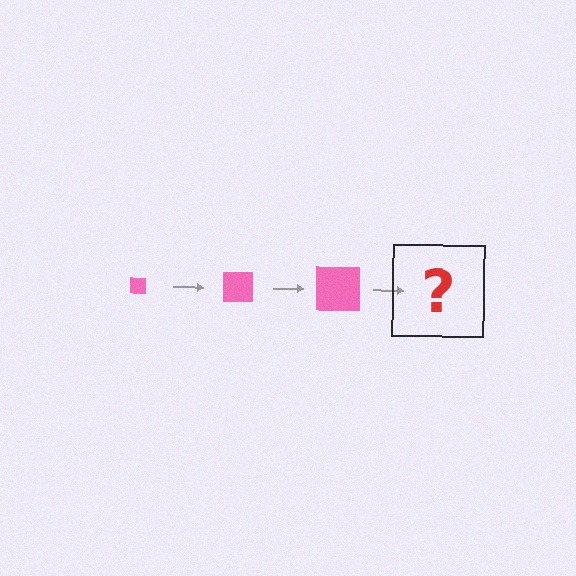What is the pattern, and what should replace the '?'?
The pattern is that the square gets progressively larger each step. The '?' should be a pink square, larger than the previous one.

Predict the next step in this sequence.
The next step is a pink square, larger than the previous one.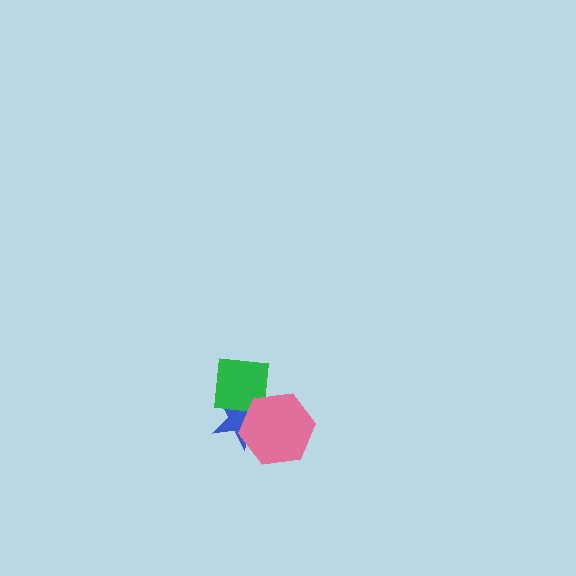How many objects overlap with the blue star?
2 objects overlap with the blue star.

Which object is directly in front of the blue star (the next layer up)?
The green square is directly in front of the blue star.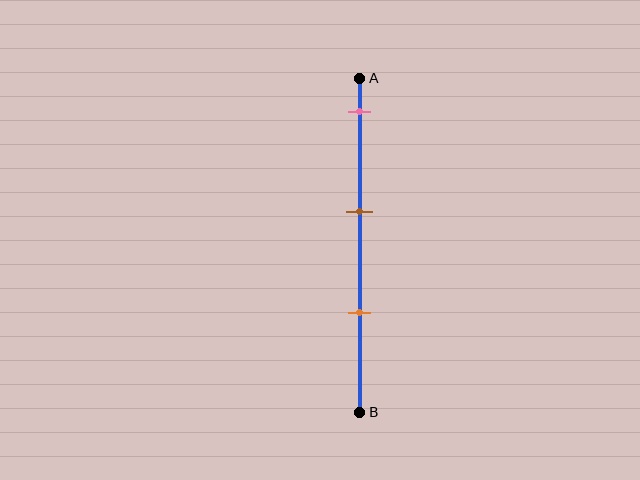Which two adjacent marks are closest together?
The brown and orange marks are the closest adjacent pair.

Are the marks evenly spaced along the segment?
Yes, the marks are approximately evenly spaced.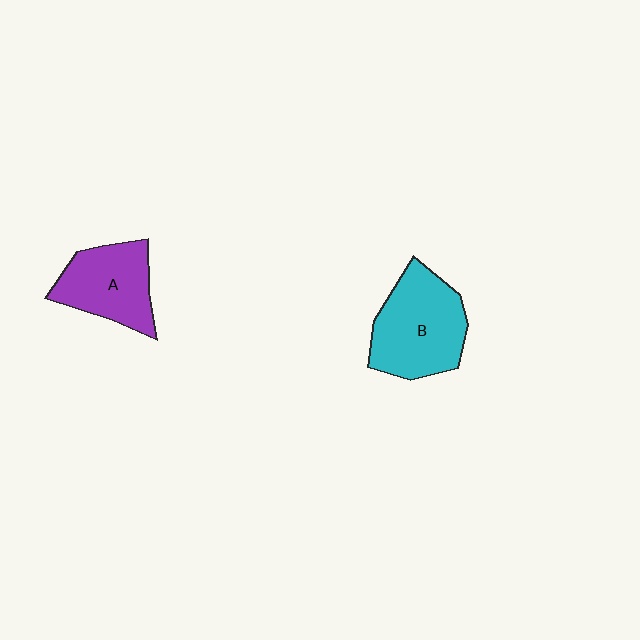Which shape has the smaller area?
Shape A (purple).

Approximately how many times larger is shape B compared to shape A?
Approximately 1.3 times.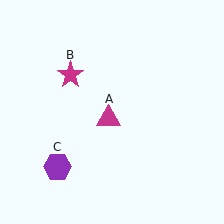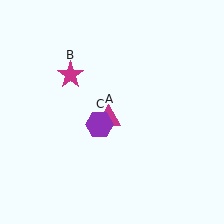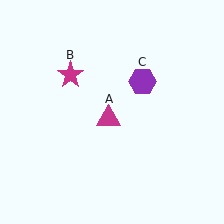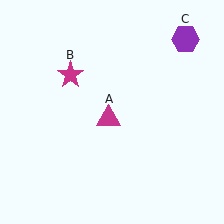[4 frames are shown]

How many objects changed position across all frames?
1 object changed position: purple hexagon (object C).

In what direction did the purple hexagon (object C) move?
The purple hexagon (object C) moved up and to the right.